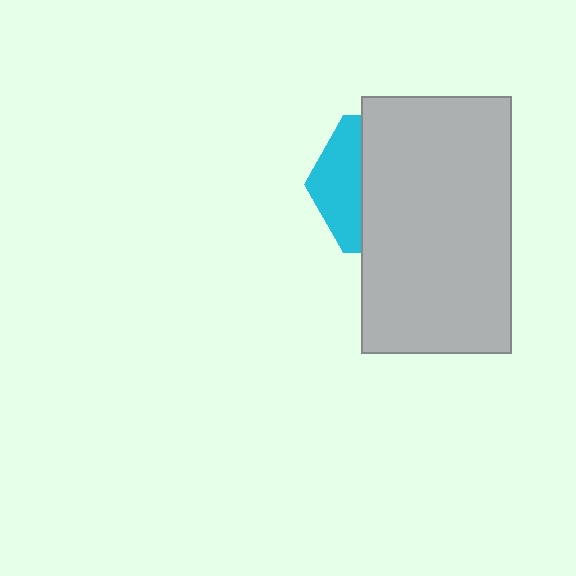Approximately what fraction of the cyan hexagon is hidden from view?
Roughly 68% of the cyan hexagon is hidden behind the light gray rectangle.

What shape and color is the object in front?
The object in front is a light gray rectangle.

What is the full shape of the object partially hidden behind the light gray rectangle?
The partially hidden object is a cyan hexagon.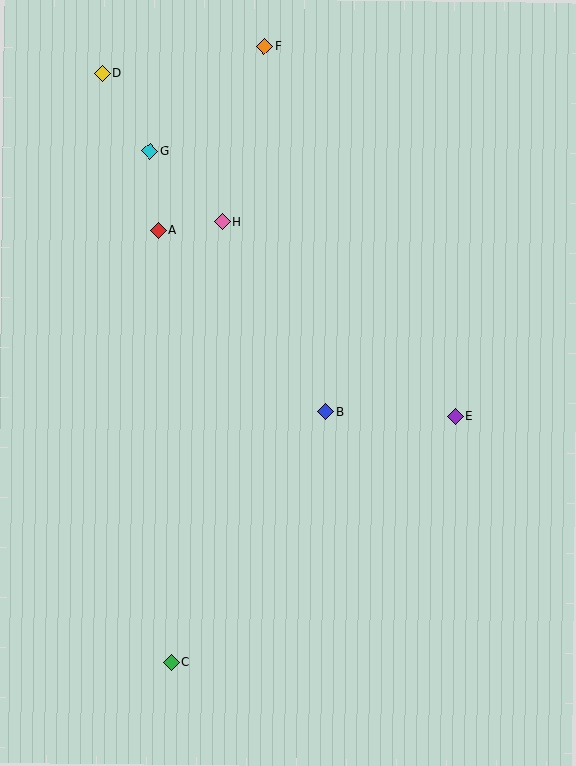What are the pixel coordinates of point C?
Point C is at (171, 662).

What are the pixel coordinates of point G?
Point G is at (150, 151).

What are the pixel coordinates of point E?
Point E is at (455, 416).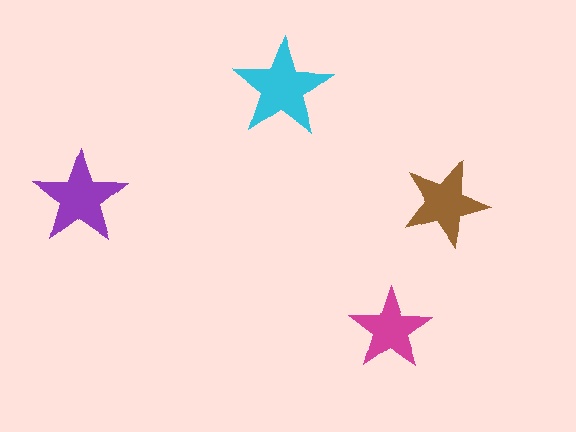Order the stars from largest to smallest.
the cyan one, the purple one, the brown one, the magenta one.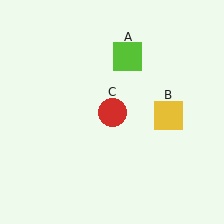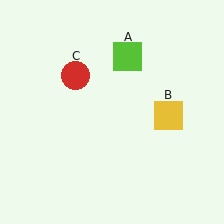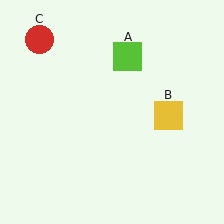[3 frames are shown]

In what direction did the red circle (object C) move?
The red circle (object C) moved up and to the left.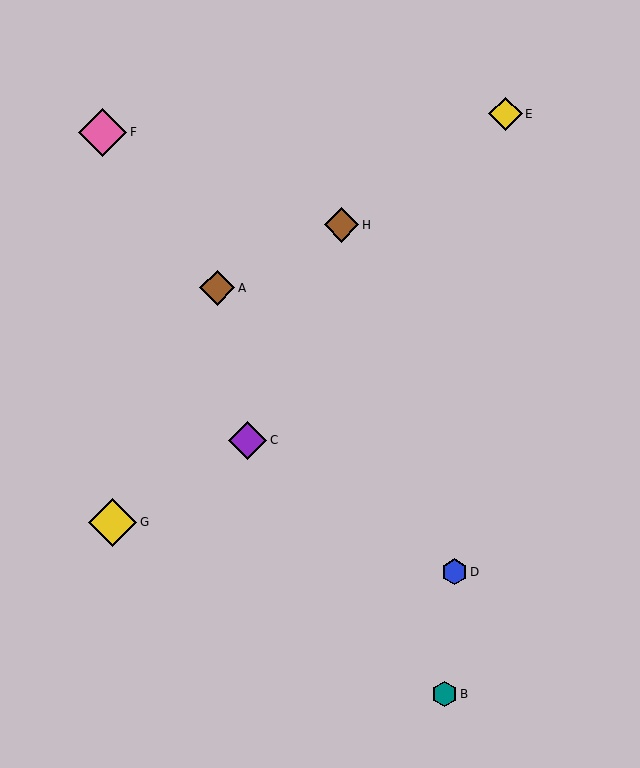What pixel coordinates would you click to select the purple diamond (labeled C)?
Click at (248, 440) to select the purple diamond C.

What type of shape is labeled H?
Shape H is a brown diamond.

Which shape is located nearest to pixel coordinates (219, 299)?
The brown diamond (labeled A) at (217, 288) is nearest to that location.